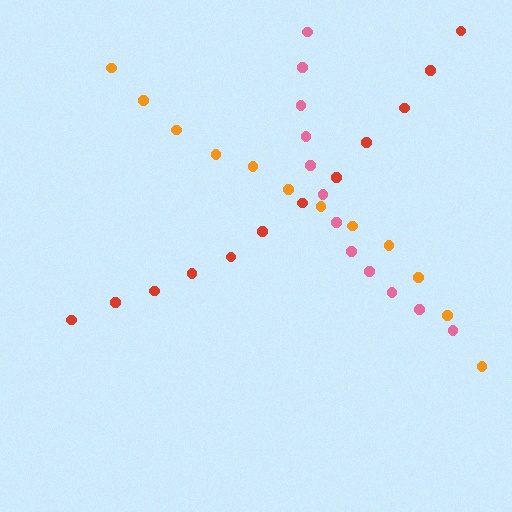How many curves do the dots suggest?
There are 3 distinct paths.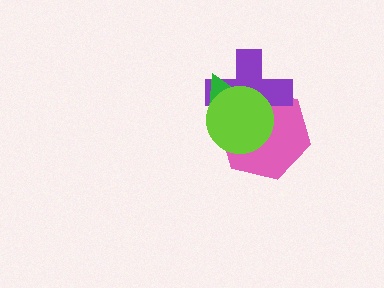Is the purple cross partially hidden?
Yes, it is partially covered by another shape.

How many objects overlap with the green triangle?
3 objects overlap with the green triangle.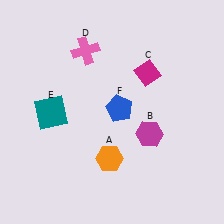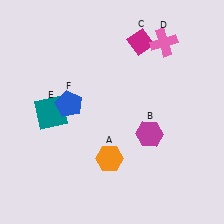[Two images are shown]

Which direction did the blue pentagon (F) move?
The blue pentagon (F) moved left.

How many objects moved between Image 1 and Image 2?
3 objects moved between the two images.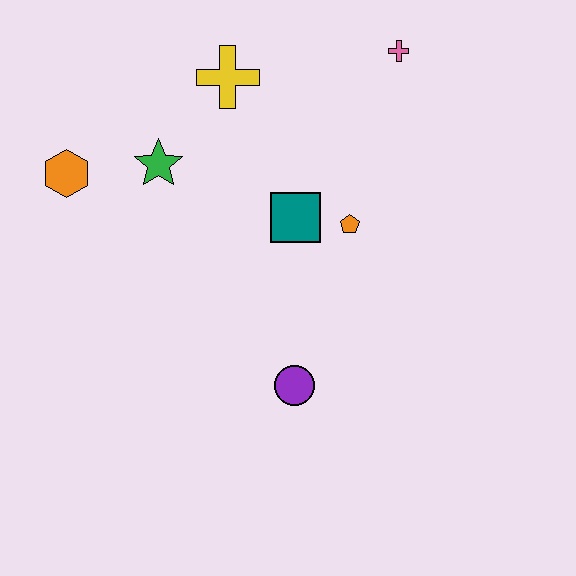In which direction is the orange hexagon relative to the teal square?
The orange hexagon is to the left of the teal square.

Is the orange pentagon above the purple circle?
Yes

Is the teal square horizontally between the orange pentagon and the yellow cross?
Yes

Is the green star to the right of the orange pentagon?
No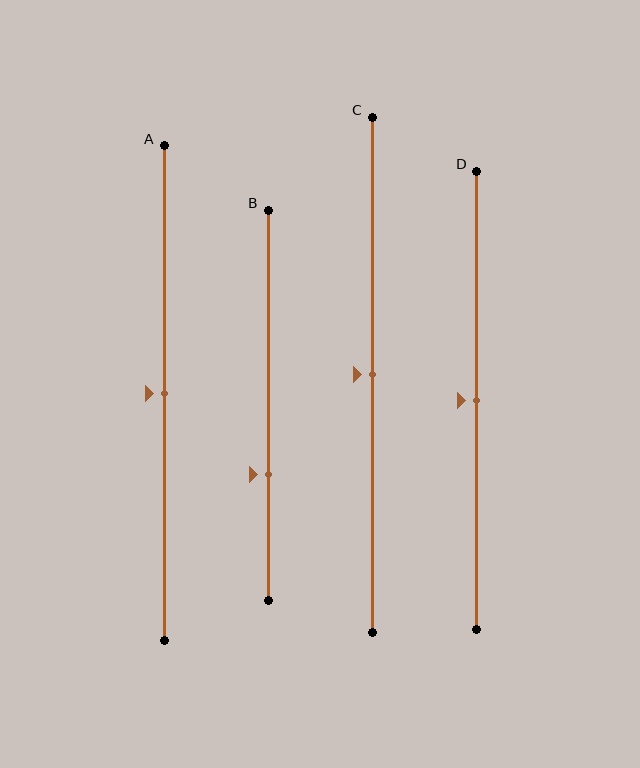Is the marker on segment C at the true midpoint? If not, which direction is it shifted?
Yes, the marker on segment C is at the true midpoint.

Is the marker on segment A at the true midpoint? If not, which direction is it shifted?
Yes, the marker on segment A is at the true midpoint.